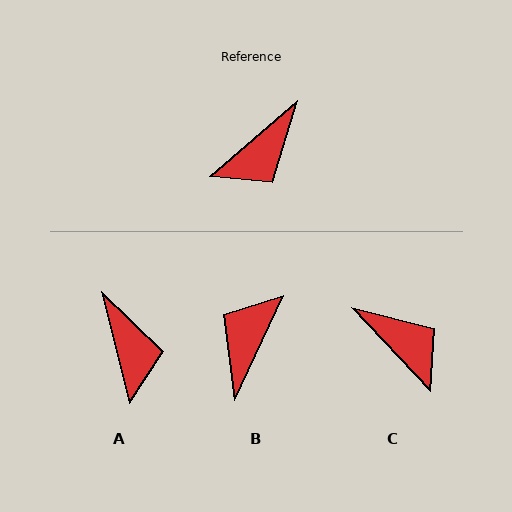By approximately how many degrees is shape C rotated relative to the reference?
Approximately 92 degrees counter-clockwise.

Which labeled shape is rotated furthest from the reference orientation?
B, about 156 degrees away.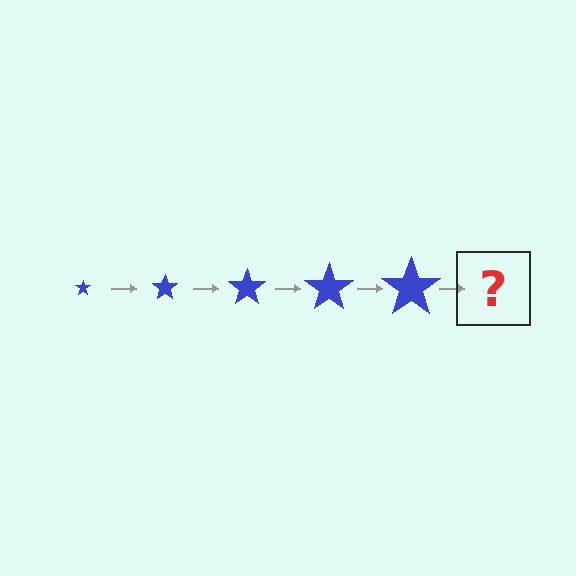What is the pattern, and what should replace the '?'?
The pattern is that the star gets progressively larger each step. The '?' should be a blue star, larger than the previous one.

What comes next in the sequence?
The next element should be a blue star, larger than the previous one.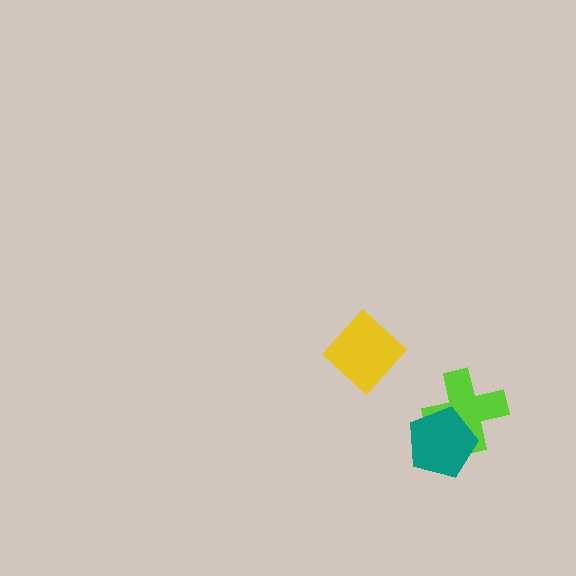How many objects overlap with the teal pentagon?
1 object overlaps with the teal pentagon.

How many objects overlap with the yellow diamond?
0 objects overlap with the yellow diamond.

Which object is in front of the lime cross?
The teal pentagon is in front of the lime cross.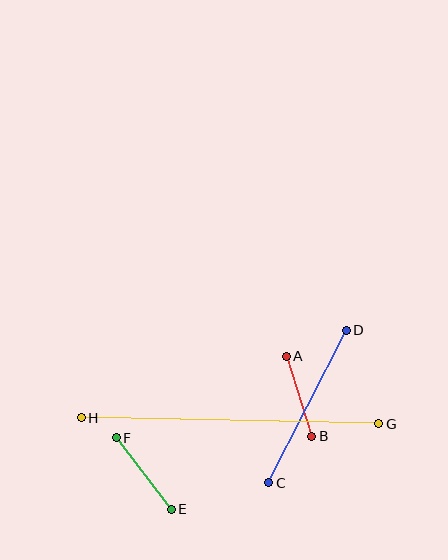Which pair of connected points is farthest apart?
Points G and H are farthest apart.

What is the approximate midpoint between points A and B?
The midpoint is at approximately (299, 396) pixels.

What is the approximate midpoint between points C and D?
The midpoint is at approximately (307, 407) pixels.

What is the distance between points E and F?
The distance is approximately 90 pixels.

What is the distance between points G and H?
The distance is approximately 298 pixels.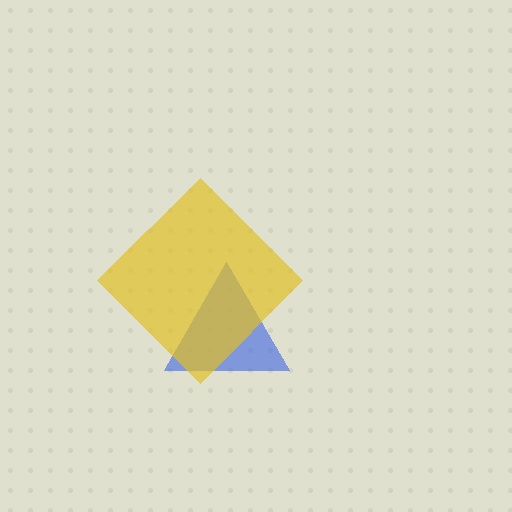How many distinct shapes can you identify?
There are 2 distinct shapes: a blue triangle, a yellow diamond.